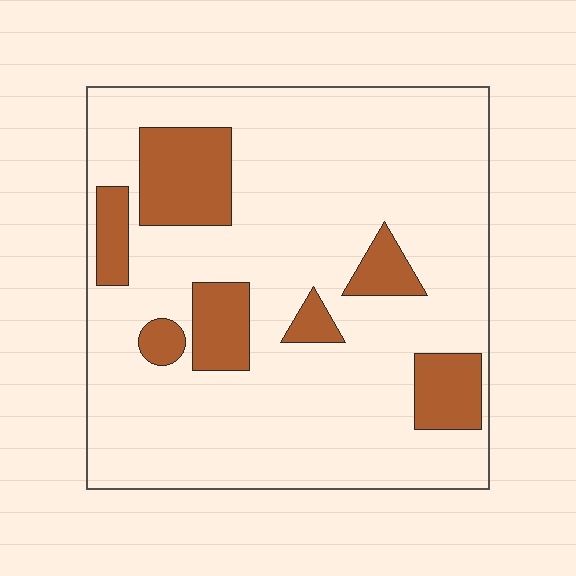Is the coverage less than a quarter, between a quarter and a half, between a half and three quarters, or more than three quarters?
Less than a quarter.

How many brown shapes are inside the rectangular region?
7.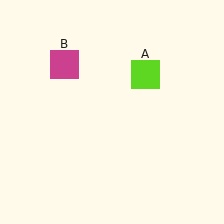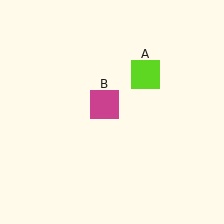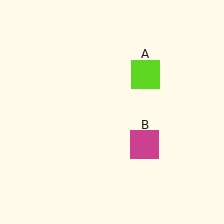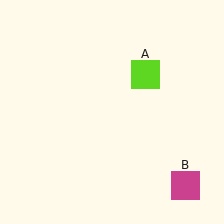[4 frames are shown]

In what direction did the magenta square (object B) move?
The magenta square (object B) moved down and to the right.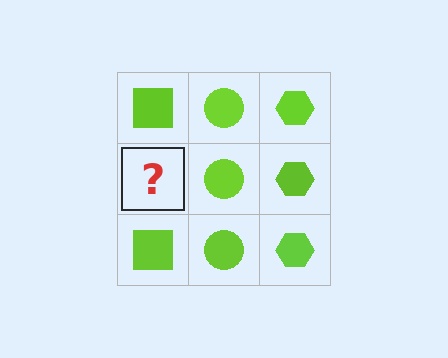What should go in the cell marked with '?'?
The missing cell should contain a lime square.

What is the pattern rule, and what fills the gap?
The rule is that each column has a consistent shape. The gap should be filled with a lime square.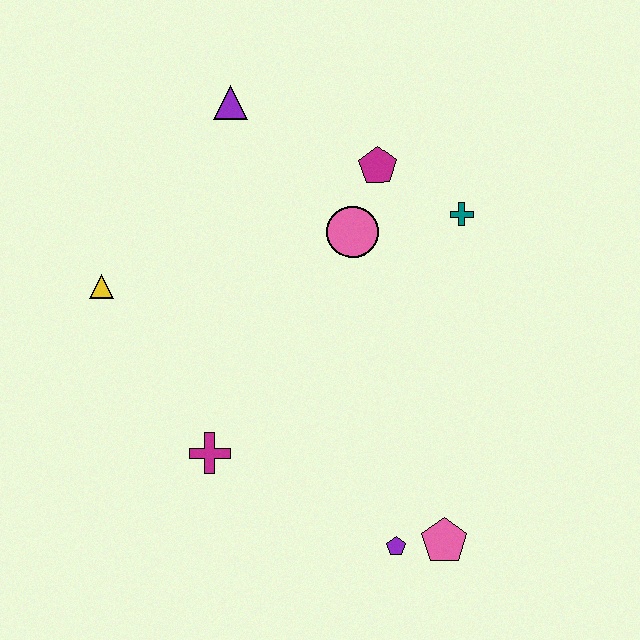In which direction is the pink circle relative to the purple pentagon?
The pink circle is above the purple pentagon.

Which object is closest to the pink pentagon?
The purple pentagon is closest to the pink pentagon.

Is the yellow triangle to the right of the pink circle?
No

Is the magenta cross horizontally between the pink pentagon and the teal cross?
No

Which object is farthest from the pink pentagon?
The purple triangle is farthest from the pink pentagon.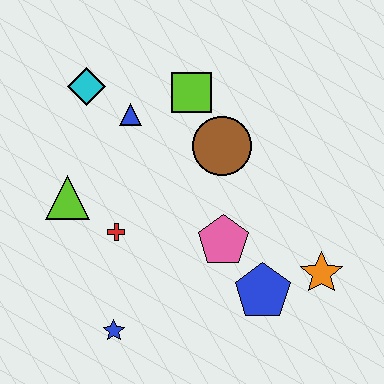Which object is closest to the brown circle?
The lime square is closest to the brown circle.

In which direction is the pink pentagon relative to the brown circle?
The pink pentagon is below the brown circle.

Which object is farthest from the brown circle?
The blue star is farthest from the brown circle.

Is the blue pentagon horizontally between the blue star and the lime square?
No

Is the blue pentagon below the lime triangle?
Yes